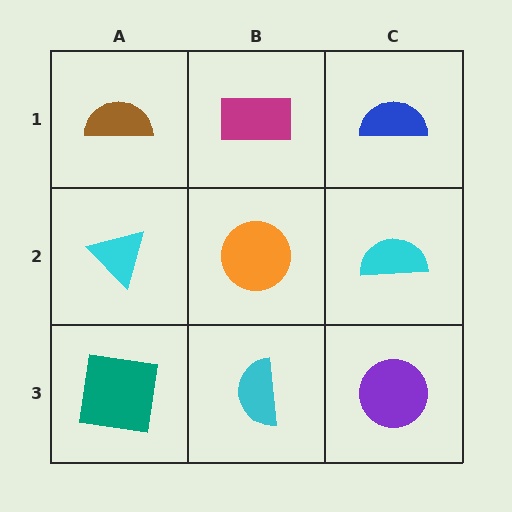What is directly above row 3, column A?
A cyan triangle.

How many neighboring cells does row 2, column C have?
3.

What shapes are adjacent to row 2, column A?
A brown semicircle (row 1, column A), a teal square (row 3, column A), an orange circle (row 2, column B).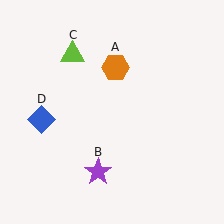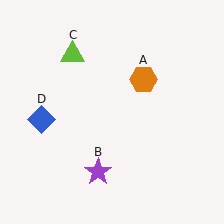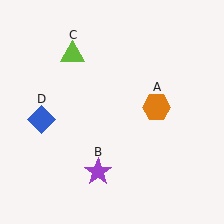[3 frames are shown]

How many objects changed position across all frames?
1 object changed position: orange hexagon (object A).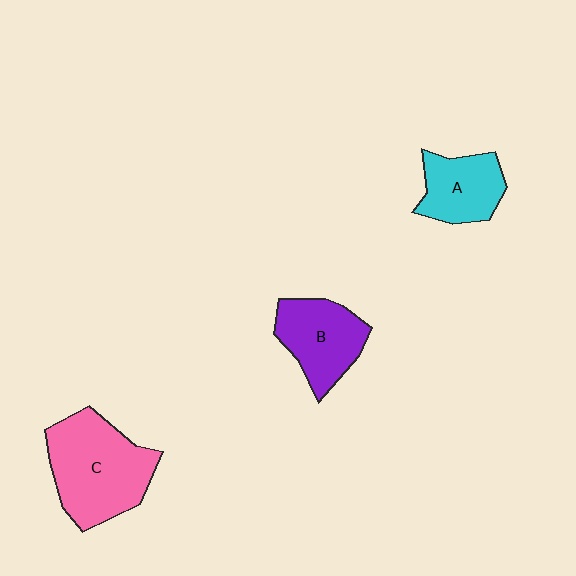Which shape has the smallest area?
Shape A (cyan).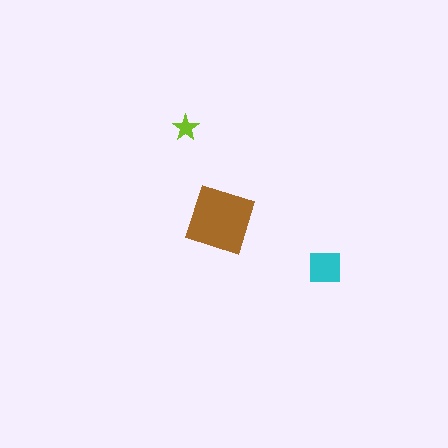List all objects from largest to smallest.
The brown diamond, the cyan square, the lime star.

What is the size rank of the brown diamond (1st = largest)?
1st.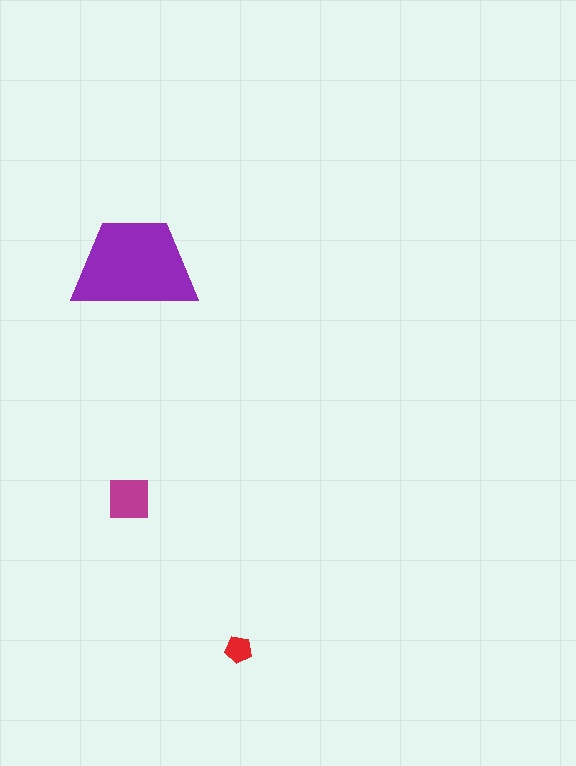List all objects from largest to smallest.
The purple trapezoid, the magenta square, the red pentagon.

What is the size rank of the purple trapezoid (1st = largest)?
1st.